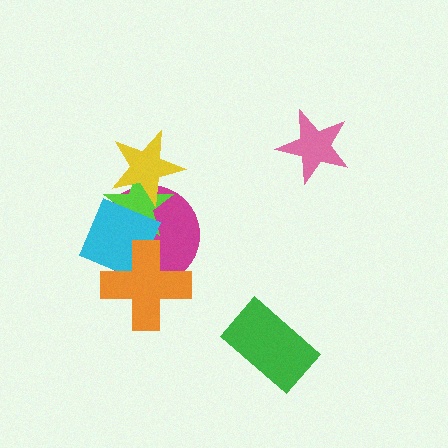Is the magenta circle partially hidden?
Yes, it is partially covered by another shape.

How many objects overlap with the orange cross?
2 objects overlap with the orange cross.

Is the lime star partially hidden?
Yes, it is partially covered by another shape.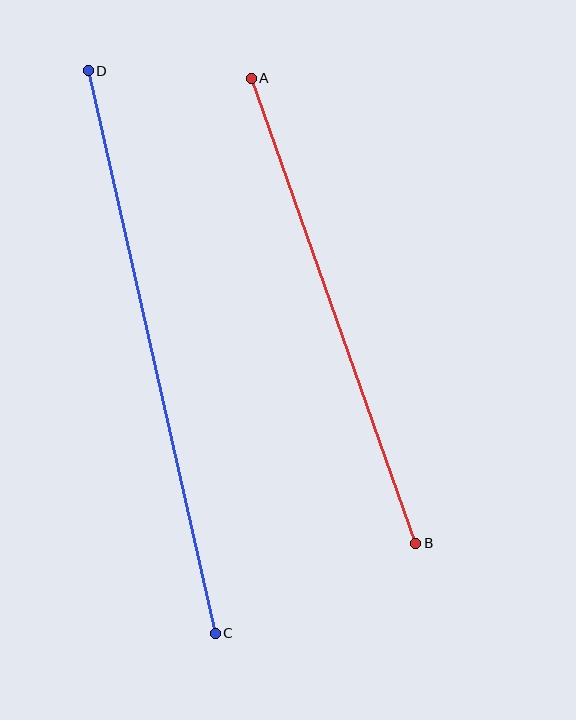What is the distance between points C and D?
The distance is approximately 577 pixels.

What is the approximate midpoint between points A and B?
The midpoint is at approximately (334, 311) pixels.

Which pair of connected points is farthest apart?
Points C and D are farthest apart.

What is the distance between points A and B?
The distance is approximately 494 pixels.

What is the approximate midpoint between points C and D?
The midpoint is at approximately (152, 352) pixels.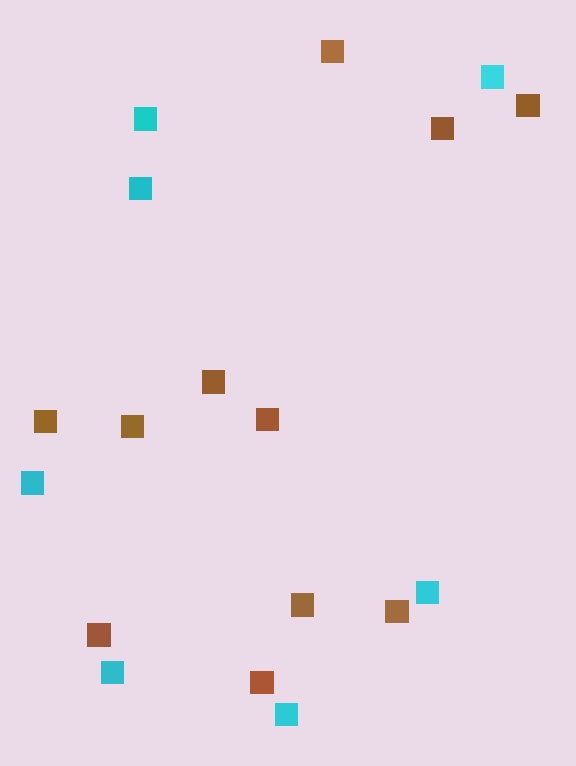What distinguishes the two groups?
There are 2 groups: one group of brown squares (11) and one group of cyan squares (7).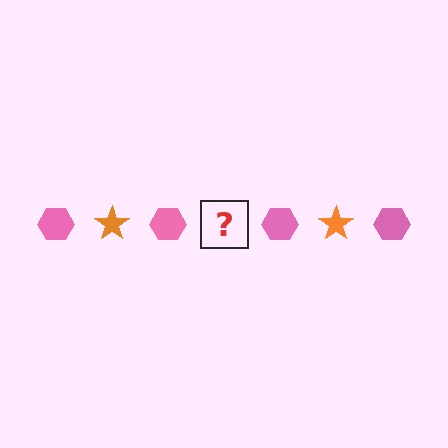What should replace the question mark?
The question mark should be replaced with an orange star.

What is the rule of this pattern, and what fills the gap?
The rule is that the pattern alternates between pink hexagon and orange star. The gap should be filled with an orange star.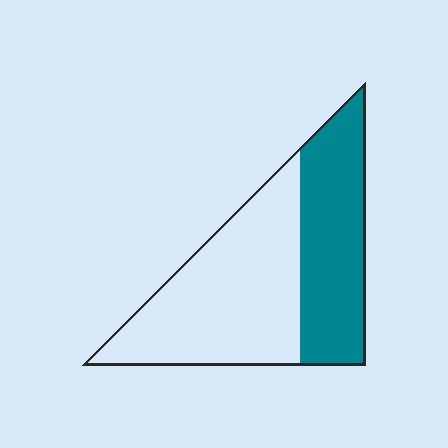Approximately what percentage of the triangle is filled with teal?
Approximately 40%.